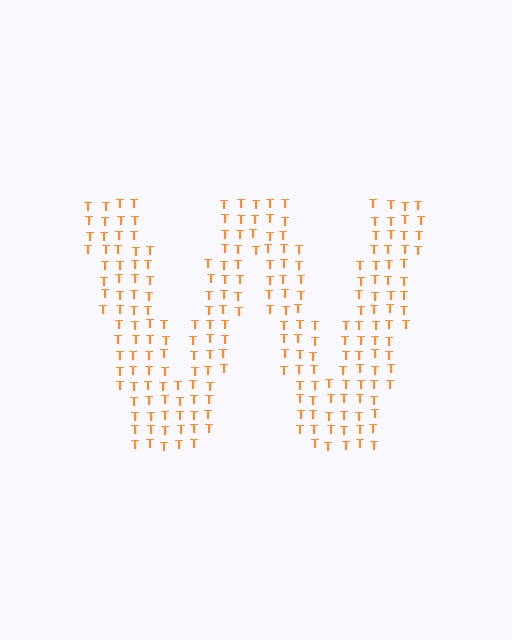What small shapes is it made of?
It is made of small letter T's.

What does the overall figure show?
The overall figure shows the letter W.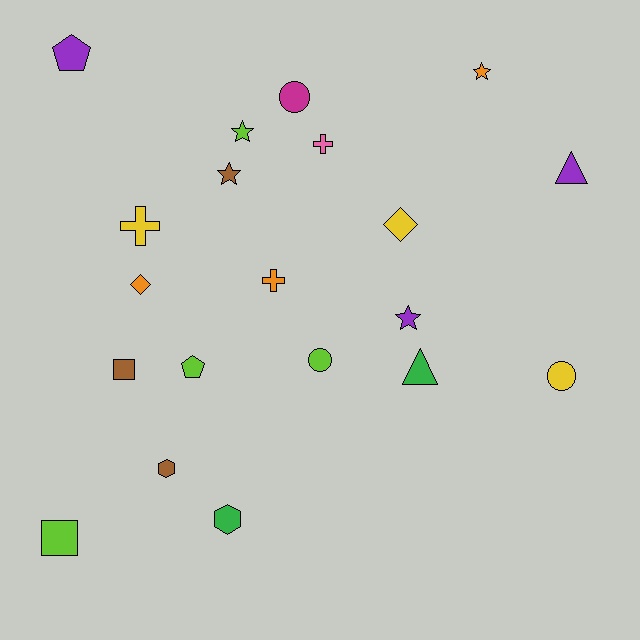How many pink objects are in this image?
There is 1 pink object.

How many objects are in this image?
There are 20 objects.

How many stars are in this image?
There are 4 stars.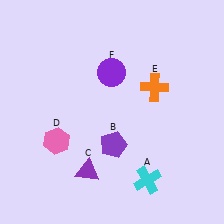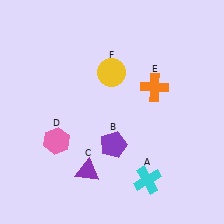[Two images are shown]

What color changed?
The circle (F) changed from purple in Image 1 to yellow in Image 2.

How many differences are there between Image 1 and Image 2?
There is 1 difference between the two images.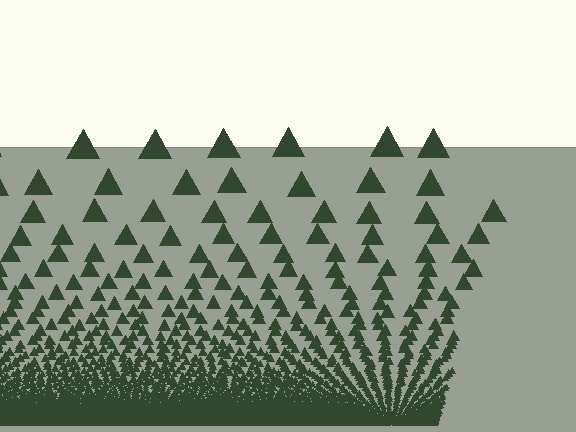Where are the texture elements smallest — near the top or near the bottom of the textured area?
Near the bottom.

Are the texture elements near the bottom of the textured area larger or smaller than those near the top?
Smaller. The gradient is inverted — elements near the bottom are smaller and denser.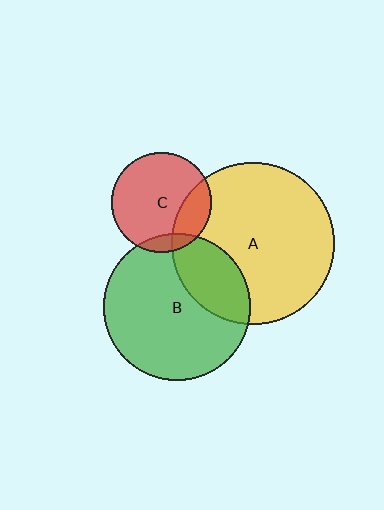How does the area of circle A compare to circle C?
Approximately 2.6 times.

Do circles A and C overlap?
Yes.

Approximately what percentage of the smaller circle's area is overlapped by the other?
Approximately 20%.